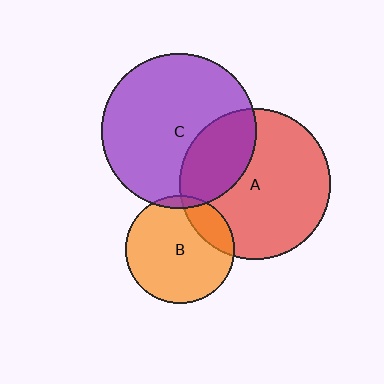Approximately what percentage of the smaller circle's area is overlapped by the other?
Approximately 20%.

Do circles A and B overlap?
Yes.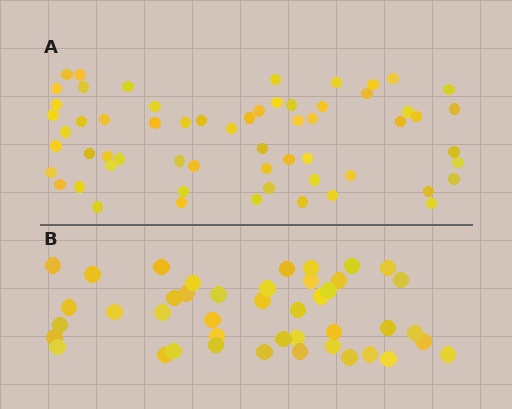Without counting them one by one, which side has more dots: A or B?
Region A (the top region) has more dots.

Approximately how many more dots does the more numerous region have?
Region A has approximately 15 more dots than region B.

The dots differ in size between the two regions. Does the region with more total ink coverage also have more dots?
No. Region B has more total ink coverage because its dots are larger, but region A actually contains more individual dots. Total area can be misleading — the number of items is what matters here.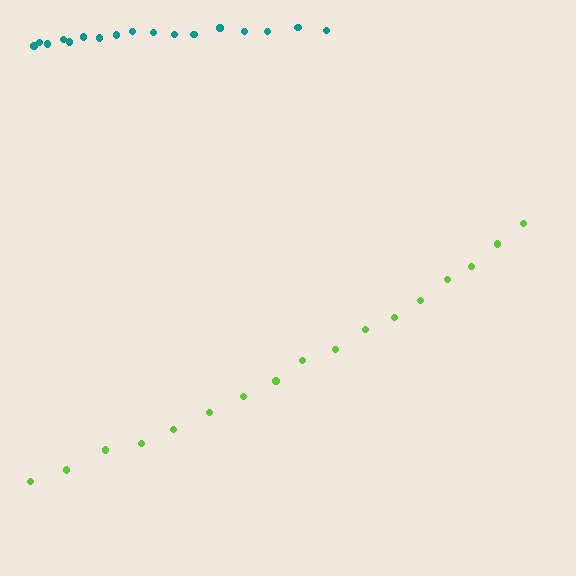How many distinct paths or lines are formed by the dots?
There are 2 distinct paths.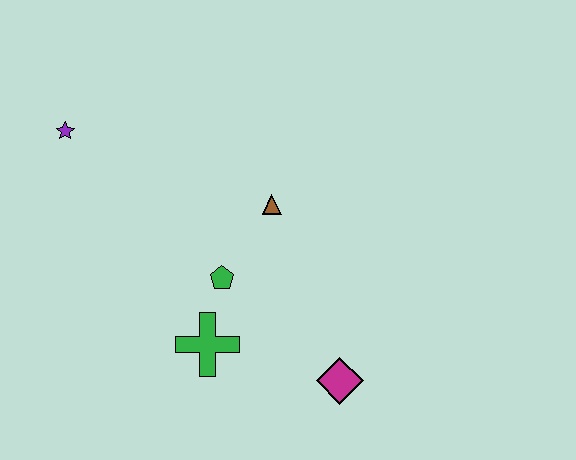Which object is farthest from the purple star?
The magenta diamond is farthest from the purple star.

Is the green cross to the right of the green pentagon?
No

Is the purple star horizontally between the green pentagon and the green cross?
No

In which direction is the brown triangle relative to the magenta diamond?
The brown triangle is above the magenta diamond.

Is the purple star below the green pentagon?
No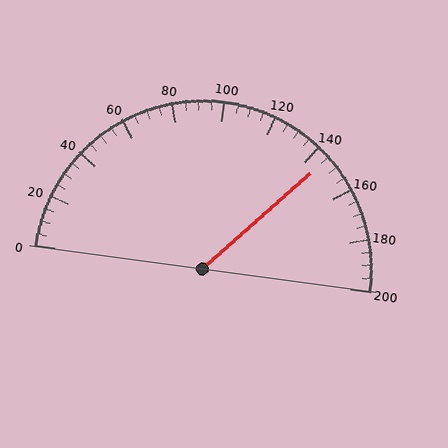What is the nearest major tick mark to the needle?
The nearest major tick mark is 140.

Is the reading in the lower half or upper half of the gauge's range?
The reading is in the upper half of the range (0 to 200).